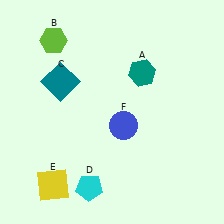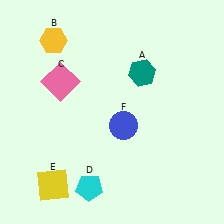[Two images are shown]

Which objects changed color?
B changed from lime to yellow. C changed from teal to pink.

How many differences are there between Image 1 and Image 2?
There are 2 differences between the two images.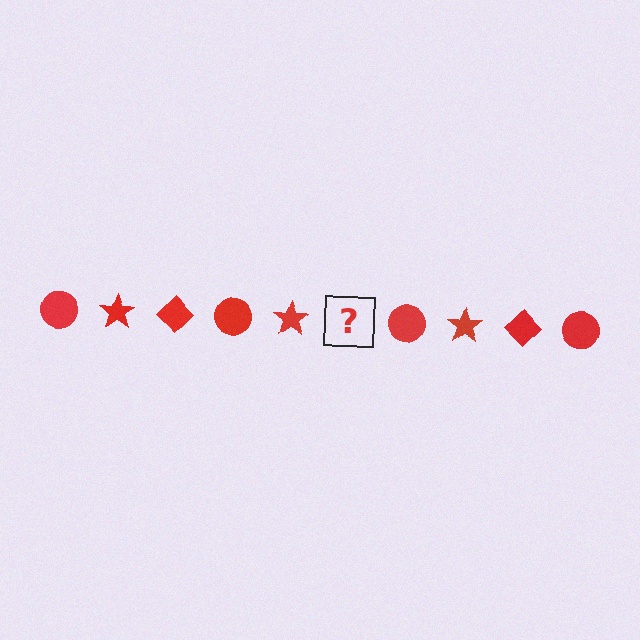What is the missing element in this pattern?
The missing element is a red diamond.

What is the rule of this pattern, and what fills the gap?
The rule is that the pattern cycles through circle, star, diamond shapes in red. The gap should be filled with a red diamond.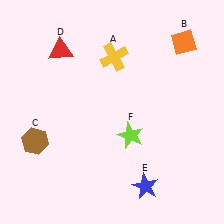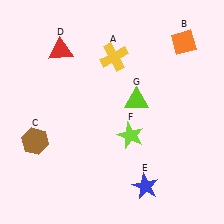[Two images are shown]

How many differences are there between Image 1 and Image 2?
There is 1 difference between the two images.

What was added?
A lime triangle (G) was added in Image 2.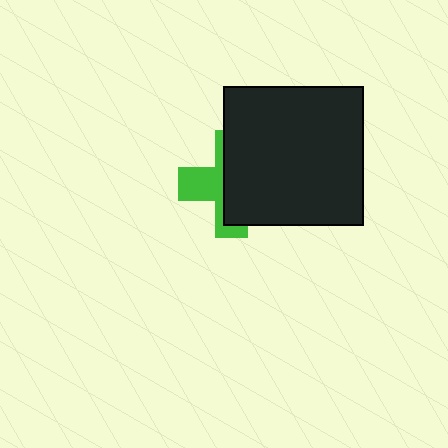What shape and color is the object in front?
The object in front is a black square.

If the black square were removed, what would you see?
You would see the complete green cross.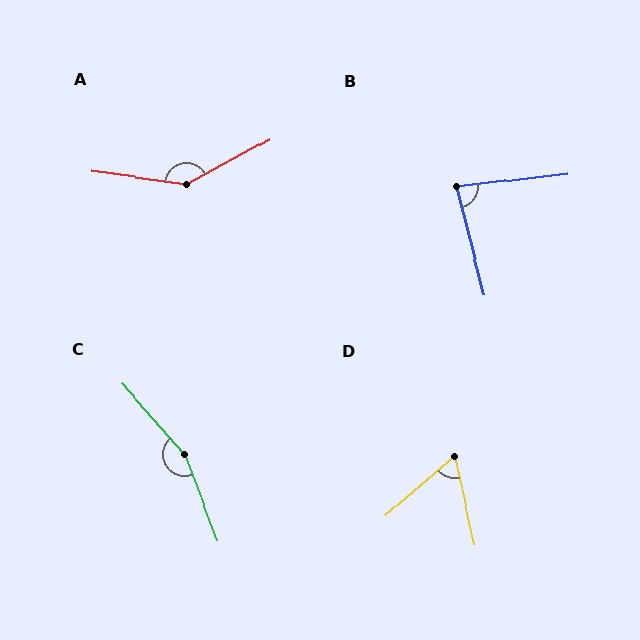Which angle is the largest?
C, at approximately 159 degrees.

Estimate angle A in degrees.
Approximately 144 degrees.